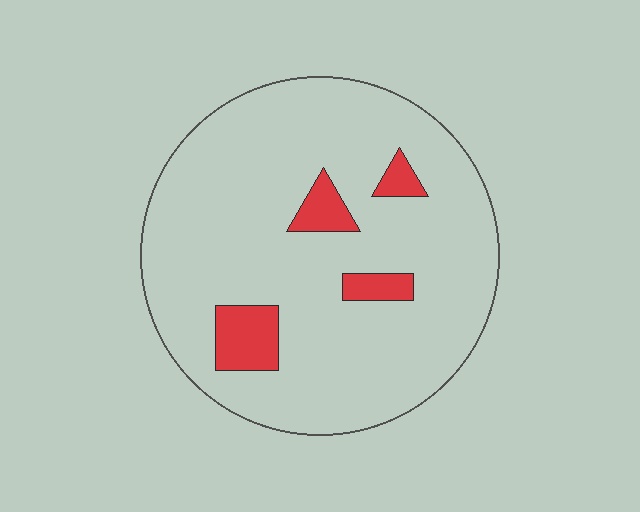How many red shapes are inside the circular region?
4.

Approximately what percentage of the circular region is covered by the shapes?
Approximately 10%.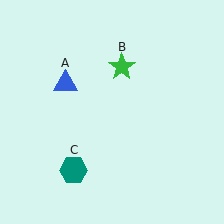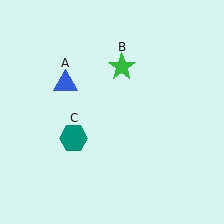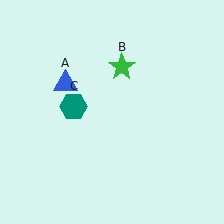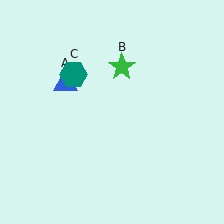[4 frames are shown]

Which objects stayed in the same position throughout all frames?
Blue triangle (object A) and green star (object B) remained stationary.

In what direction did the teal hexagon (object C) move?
The teal hexagon (object C) moved up.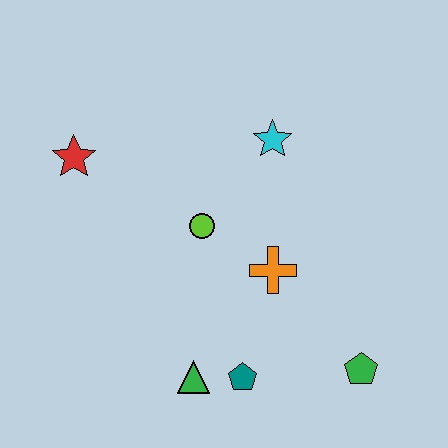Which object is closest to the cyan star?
The lime circle is closest to the cyan star.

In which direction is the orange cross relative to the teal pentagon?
The orange cross is above the teal pentagon.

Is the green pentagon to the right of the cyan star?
Yes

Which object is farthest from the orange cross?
The red star is farthest from the orange cross.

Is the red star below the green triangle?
No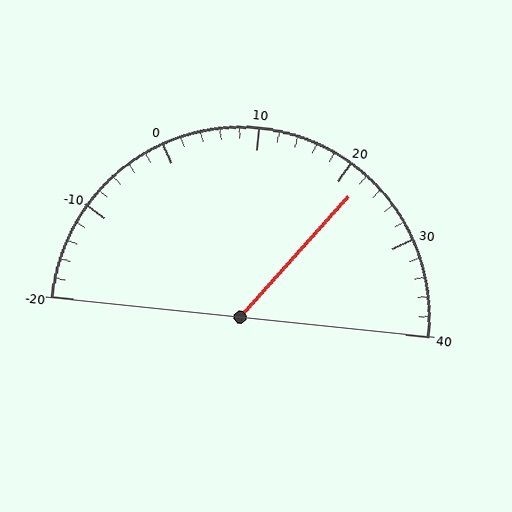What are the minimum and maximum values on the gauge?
The gauge ranges from -20 to 40.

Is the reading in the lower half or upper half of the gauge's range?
The reading is in the upper half of the range (-20 to 40).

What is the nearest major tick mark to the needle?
The nearest major tick mark is 20.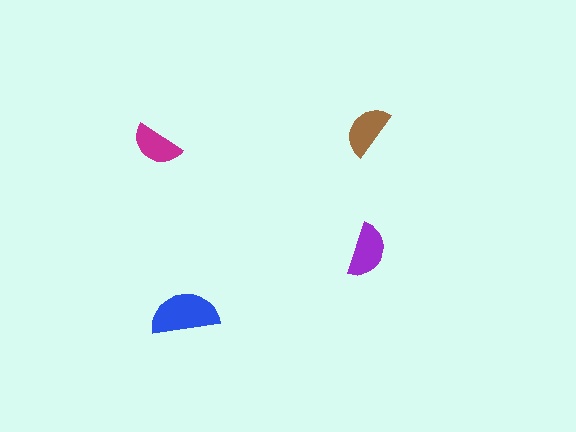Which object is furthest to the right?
The purple semicircle is rightmost.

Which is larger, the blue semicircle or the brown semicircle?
The blue one.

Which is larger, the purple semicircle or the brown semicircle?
The purple one.